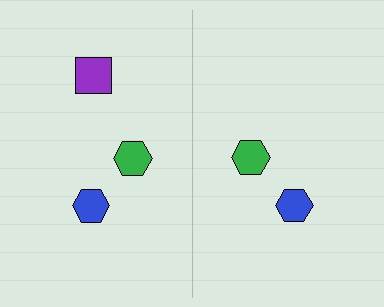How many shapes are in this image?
There are 5 shapes in this image.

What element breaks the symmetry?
A purple square is missing from the right side.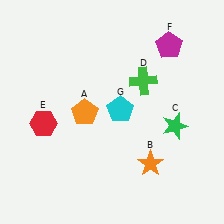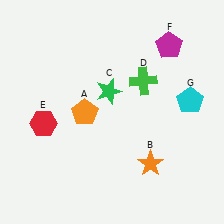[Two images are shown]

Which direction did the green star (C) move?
The green star (C) moved left.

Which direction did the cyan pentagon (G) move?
The cyan pentagon (G) moved right.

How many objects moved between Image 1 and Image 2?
2 objects moved between the two images.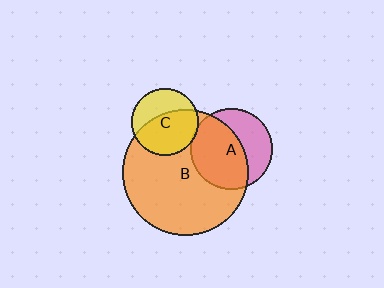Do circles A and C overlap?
Yes.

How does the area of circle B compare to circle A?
Approximately 2.4 times.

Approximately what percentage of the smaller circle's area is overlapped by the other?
Approximately 5%.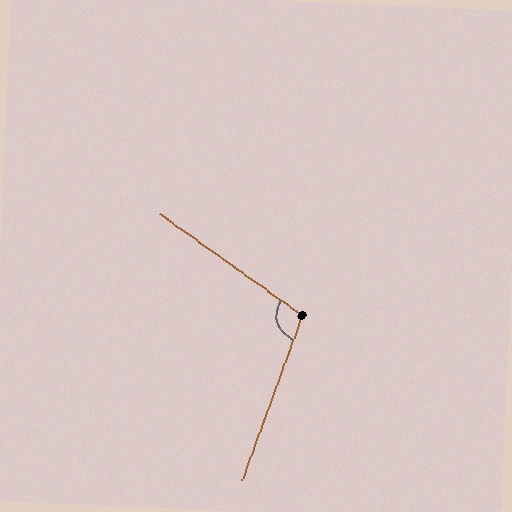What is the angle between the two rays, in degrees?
Approximately 105 degrees.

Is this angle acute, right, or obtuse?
It is obtuse.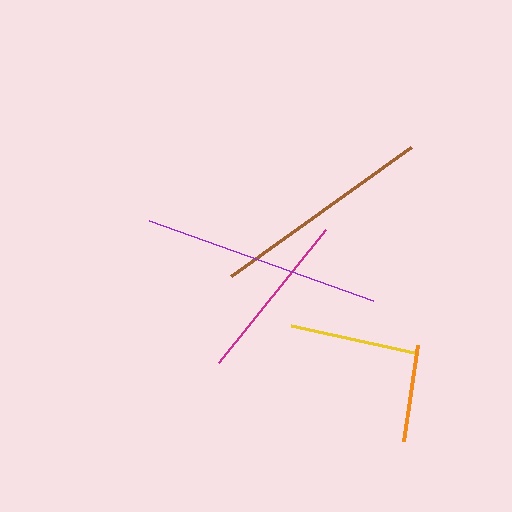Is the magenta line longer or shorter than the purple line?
The purple line is longer than the magenta line.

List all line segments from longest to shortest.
From longest to shortest: purple, brown, magenta, yellow, orange.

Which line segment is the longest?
The purple line is the longest at approximately 238 pixels.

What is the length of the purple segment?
The purple segment is approximately 238 pixels long.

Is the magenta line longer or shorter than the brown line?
The brown line is longer than the magenta line.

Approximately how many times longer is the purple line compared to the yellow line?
The purple line is approximately 1.9 times the length of the yellow line.